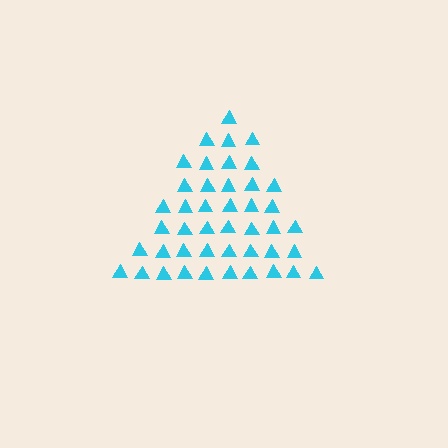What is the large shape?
The large shape is a triangle.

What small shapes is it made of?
It is made of small triangles.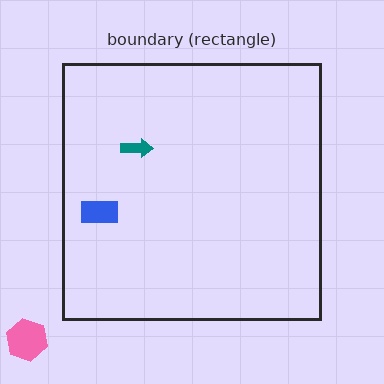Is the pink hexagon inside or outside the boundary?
Outside.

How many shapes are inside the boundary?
2 inside, 1 outside.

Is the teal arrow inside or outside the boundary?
Inside.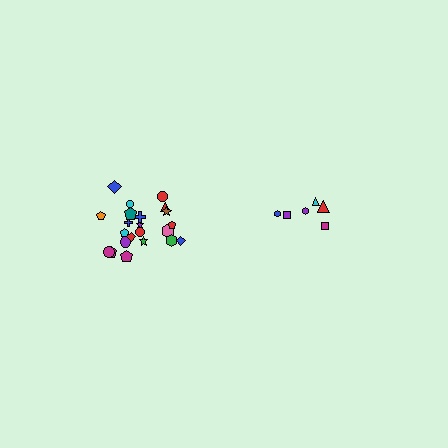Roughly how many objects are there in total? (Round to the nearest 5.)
Roughly 30 objects in total.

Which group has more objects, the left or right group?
The left group.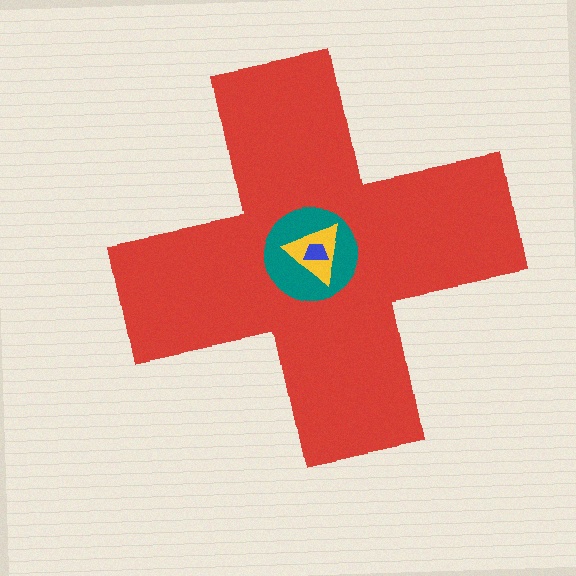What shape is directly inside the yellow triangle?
The blue trapezoid.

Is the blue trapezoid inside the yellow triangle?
Yes.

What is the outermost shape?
The red cross.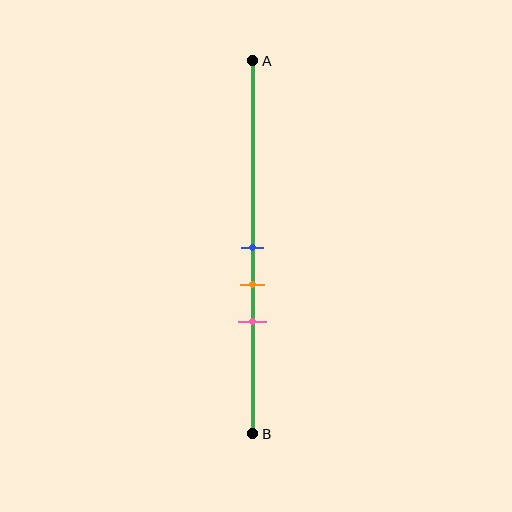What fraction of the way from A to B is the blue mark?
The blue mark is approximately 50% (0.5) of the way from A to B.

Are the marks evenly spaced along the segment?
Yes, the marks are approximately evenly spaced.